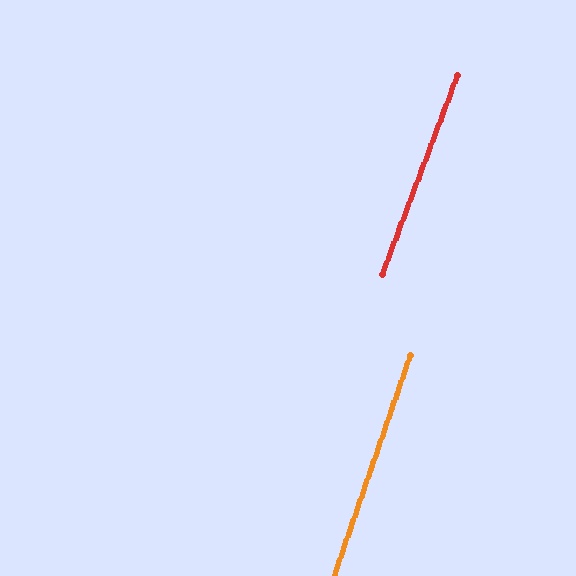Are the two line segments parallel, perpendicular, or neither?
Parallel — their directions differ by only 1.8°.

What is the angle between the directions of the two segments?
Approximately 2 degrees.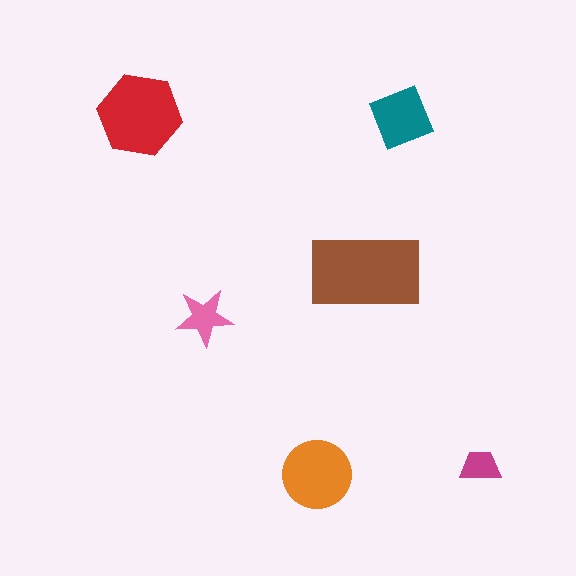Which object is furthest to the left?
The red hexagon is leftmost.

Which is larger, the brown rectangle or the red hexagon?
The brown rectangle.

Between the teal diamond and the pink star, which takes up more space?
The teal diamond.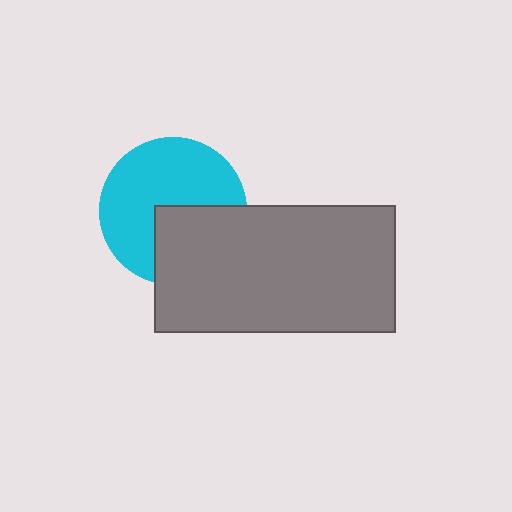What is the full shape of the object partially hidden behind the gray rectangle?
The partially hidden object is a cyan circle.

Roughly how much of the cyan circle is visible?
About half of it is visible (roughly 64%).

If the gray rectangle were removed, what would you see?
You would see the complete cyan circle.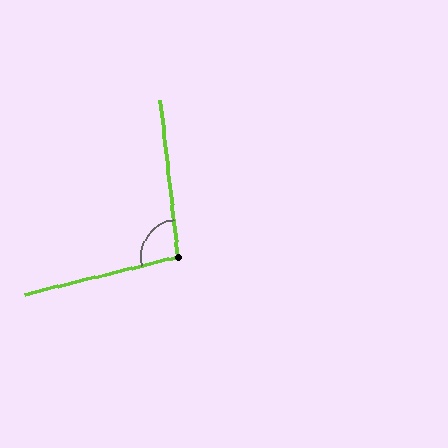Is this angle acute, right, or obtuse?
It is obtuse.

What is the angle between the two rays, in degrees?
Approximately 97 degrees.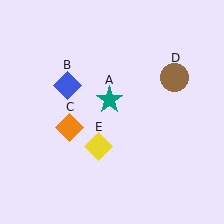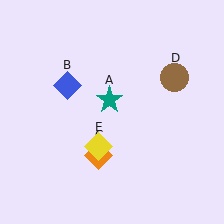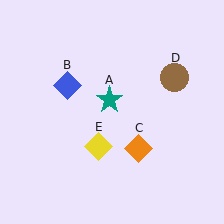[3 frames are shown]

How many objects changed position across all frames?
1 object changed position: orange diamond (object C).